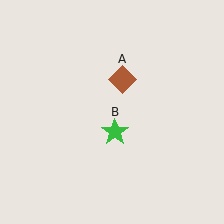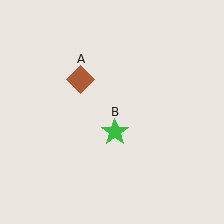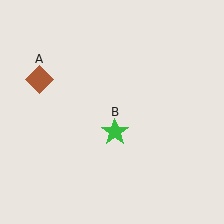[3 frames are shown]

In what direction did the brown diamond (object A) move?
The brown diamond (object A) moved left.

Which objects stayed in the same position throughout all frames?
Green star (object B) remained stationary.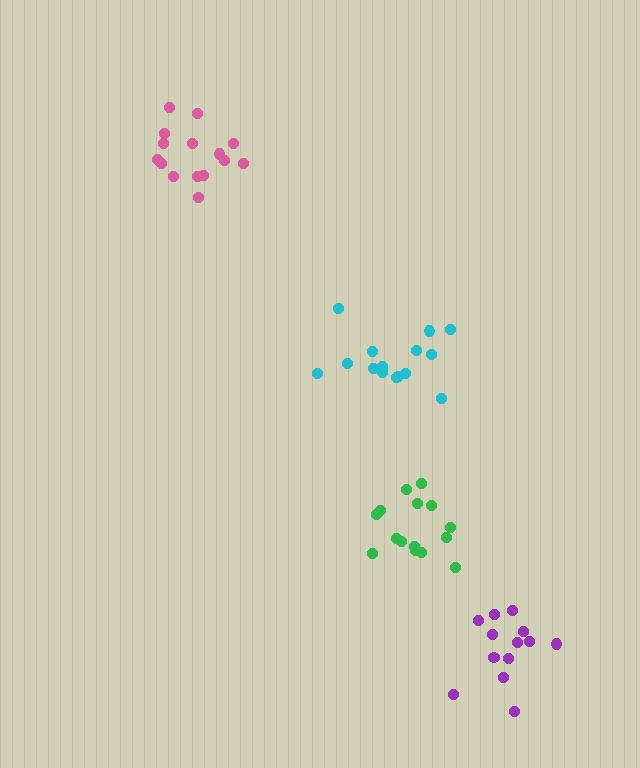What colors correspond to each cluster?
The clusters are colored: cyan, purple, pink, green.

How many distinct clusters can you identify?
There are 4 distinct clusters.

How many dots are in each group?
Group 1: 16 dots, Group 2: 13 dots, Group 3: 15 dots, Group 4: 15 dots (59 total).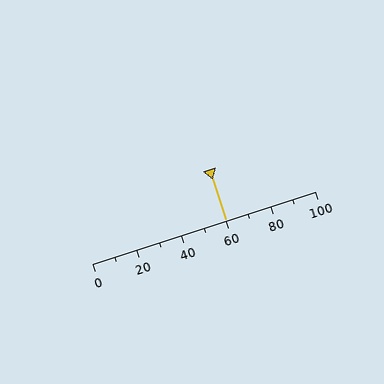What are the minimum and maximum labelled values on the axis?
The axis runs from 0 to 100.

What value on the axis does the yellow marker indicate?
The marker indicates approximately 60.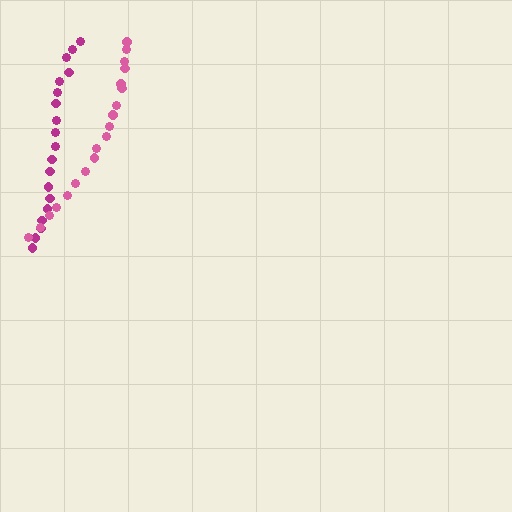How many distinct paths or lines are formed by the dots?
There are 2 distinct paths.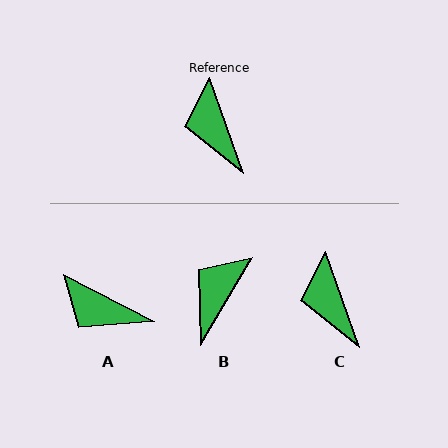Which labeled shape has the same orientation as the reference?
C.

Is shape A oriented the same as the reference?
No, it is off by about 43 degrees.